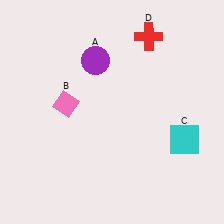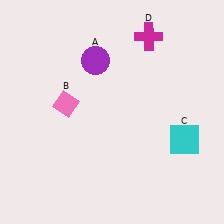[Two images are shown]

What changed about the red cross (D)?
In Image 1, D is red. In Image 2, it changed to magenta.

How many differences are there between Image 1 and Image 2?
There is 1 difference between the two images.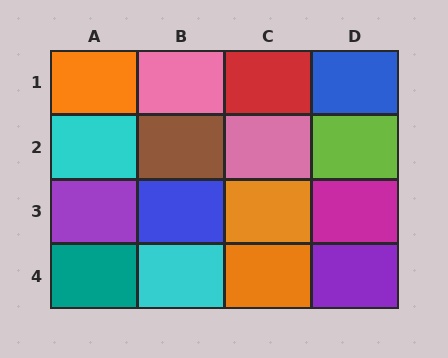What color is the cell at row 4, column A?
Teal.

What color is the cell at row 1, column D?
Blue.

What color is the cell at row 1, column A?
Orange.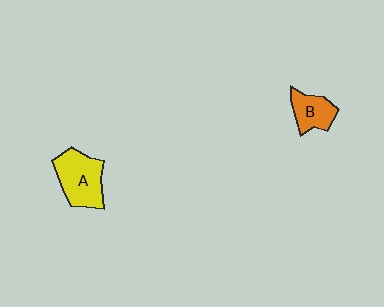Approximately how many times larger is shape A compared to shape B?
Approximately 1.6 times.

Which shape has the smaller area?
Shape B (orange).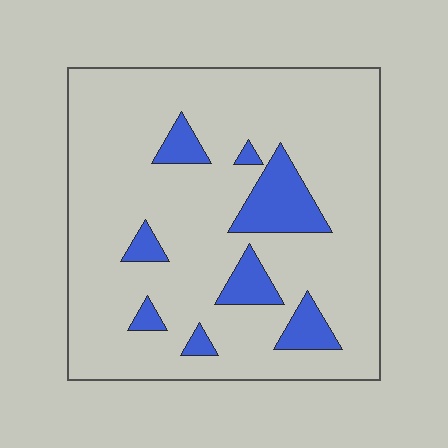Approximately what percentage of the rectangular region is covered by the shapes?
Approximately 15%.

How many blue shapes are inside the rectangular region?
8.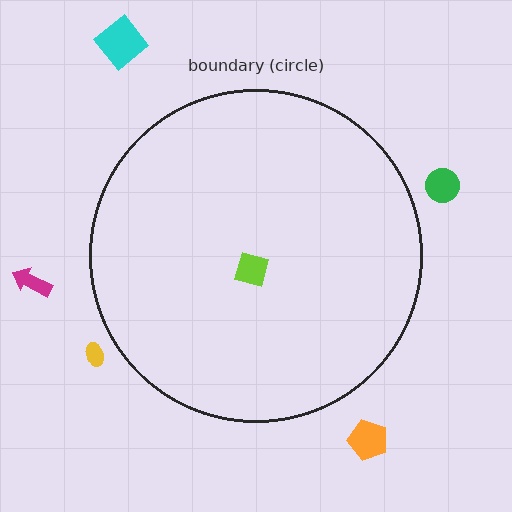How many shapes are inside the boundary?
1 inside, 5 outside.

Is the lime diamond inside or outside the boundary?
Inside.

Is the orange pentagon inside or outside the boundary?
Outside.